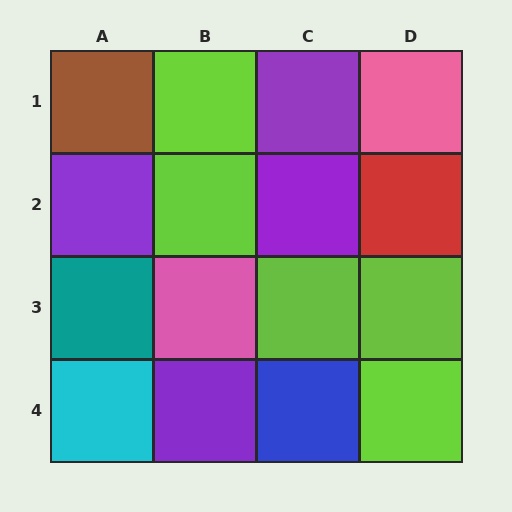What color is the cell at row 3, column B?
Pink.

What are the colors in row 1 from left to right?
Brown, lime, purple, pink.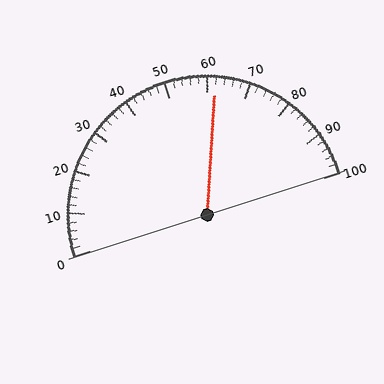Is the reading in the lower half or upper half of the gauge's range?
The reading is in the upper half of the range (0 to 100).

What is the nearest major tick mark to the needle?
The nearest major tick mark is 60.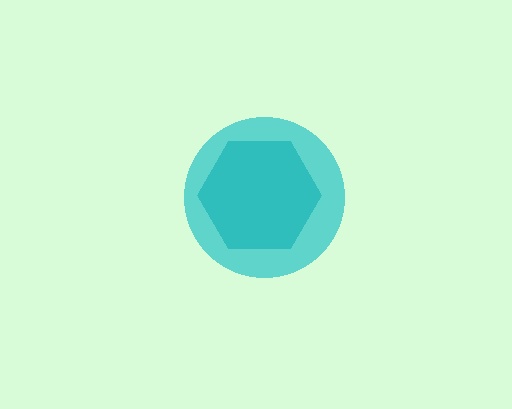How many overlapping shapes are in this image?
There are 2 overlapping shapes in the image.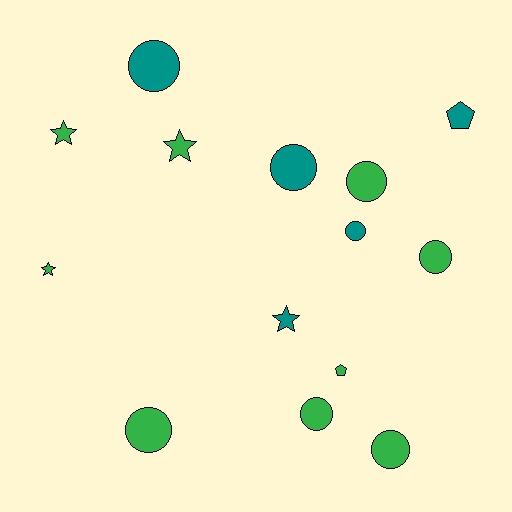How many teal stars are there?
There is 1 teal star.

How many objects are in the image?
There are 14 objects.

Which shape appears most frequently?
Circle, with 8 objects.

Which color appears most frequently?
Green, with 9 objects.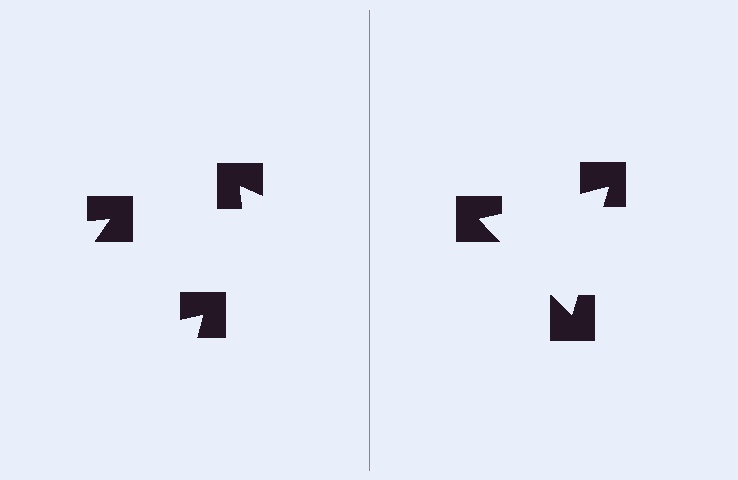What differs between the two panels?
The notched squares are positioned identically on both sides; only the wedge orientations differ. On the right they align to a triangle; on the left they are misaligned.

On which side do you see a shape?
An illusory triangle appears on the right side. On the left side the wedge cuts are rotated, so no coherent shape forms.